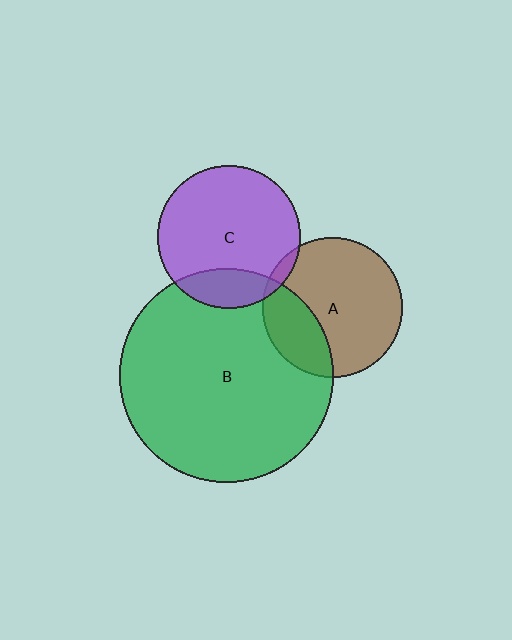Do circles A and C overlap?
Yes.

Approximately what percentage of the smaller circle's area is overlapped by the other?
Approximately 5%.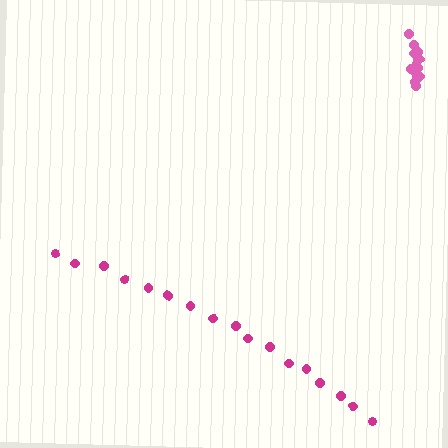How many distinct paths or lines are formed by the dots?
There are 2 distinct paths.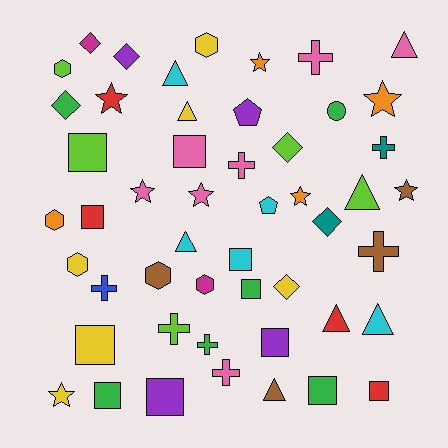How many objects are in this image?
There are 50 objects.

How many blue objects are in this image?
There is 1 blue object.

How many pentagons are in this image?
There are 2 pentagons.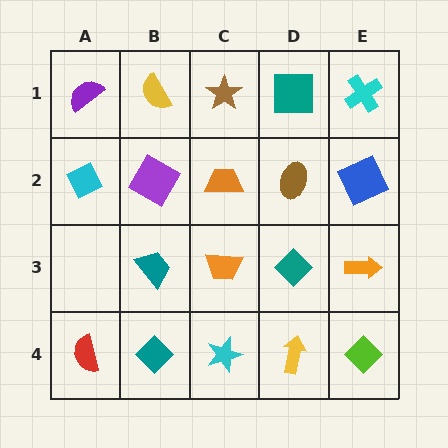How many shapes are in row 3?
4 shapes.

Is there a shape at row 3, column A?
No, that cell is empty.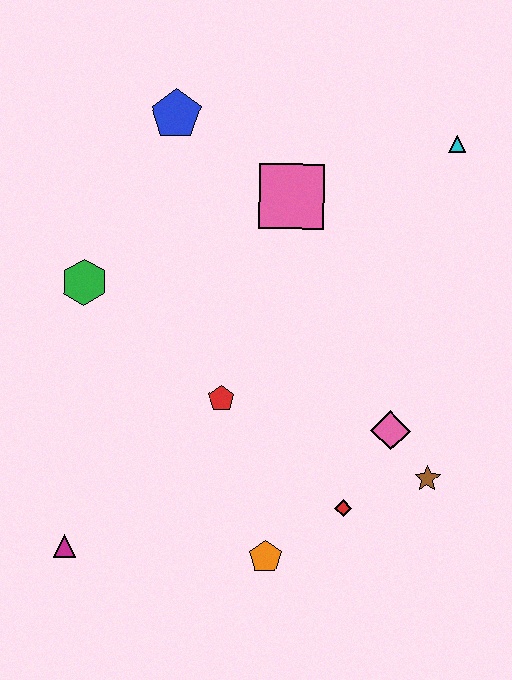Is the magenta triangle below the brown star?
Yes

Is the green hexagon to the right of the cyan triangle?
No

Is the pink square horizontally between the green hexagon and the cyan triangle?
Yes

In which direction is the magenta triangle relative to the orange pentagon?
The magenta triangle is to the left of the orange pentagon.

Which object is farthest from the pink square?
The magenta triangle is farthest from the pink square.